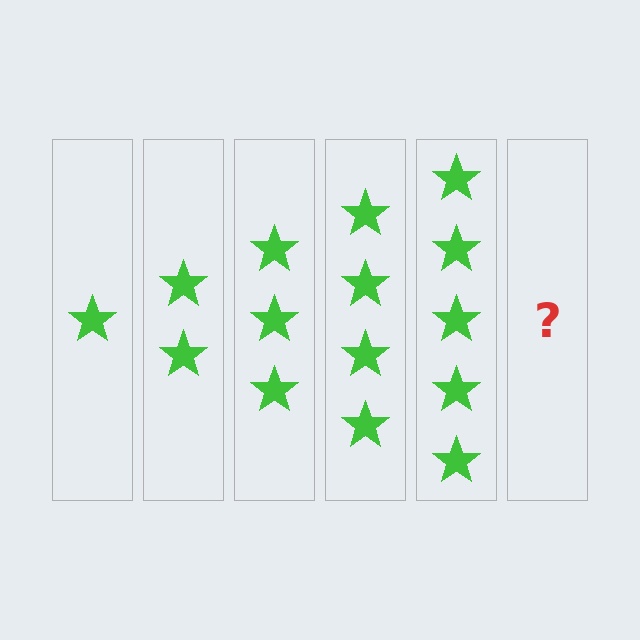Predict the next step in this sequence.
The next step is 6 stars.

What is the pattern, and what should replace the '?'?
The pattern is that each step adds one more star. The '?' should be 6 stars.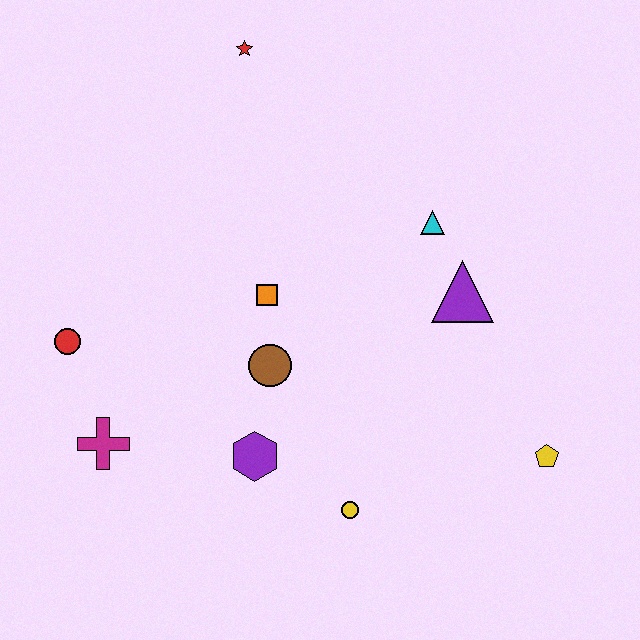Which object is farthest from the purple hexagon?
The red star is farthest from the purple hexagon.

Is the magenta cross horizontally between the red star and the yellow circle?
No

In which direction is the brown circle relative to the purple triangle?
The brown circle is to the left of the purple triangle.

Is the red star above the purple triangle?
Yes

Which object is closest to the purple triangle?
The cyan triangle is closest to the purple triangle.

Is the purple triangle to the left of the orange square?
No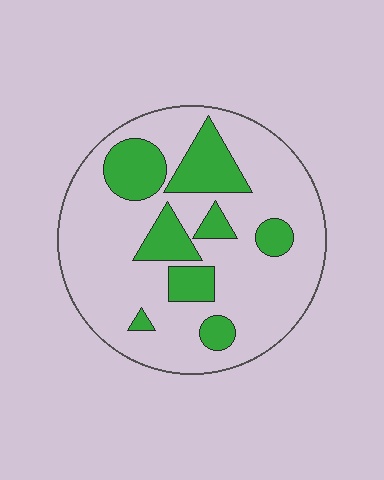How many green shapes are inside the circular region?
8.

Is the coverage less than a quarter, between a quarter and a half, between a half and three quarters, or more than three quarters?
Less than a quarter.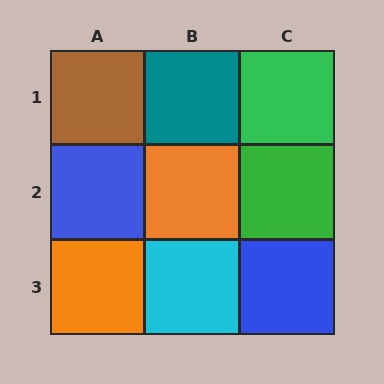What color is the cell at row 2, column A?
Blue.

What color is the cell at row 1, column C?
Green.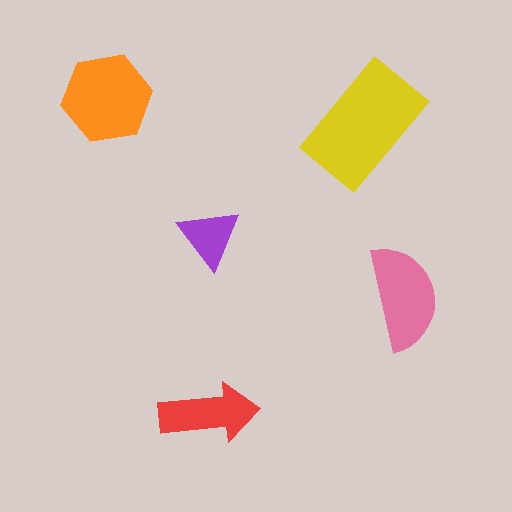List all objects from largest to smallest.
The yellow rectangle, the orange hexagon, the pink semicircle, the red arrow, the purple triangle.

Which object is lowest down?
The red arrow is bottommost.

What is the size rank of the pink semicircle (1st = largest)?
3rd.